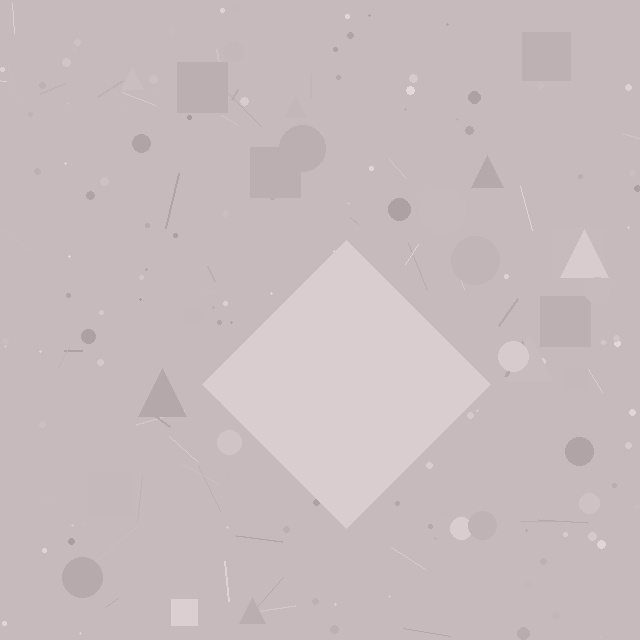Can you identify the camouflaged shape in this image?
The camouflaged shape is a diamond.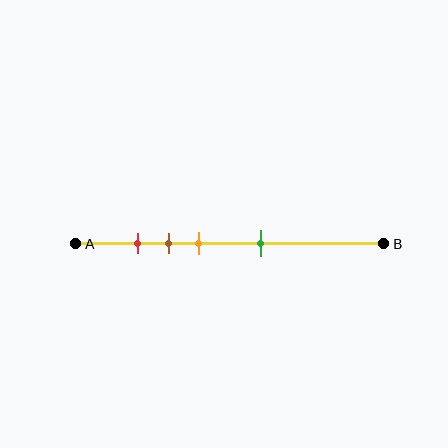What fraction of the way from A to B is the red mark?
The red mark is approximately 20% (0.2) of the way from A to B.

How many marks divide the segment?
There are 4 marks dividing the segment.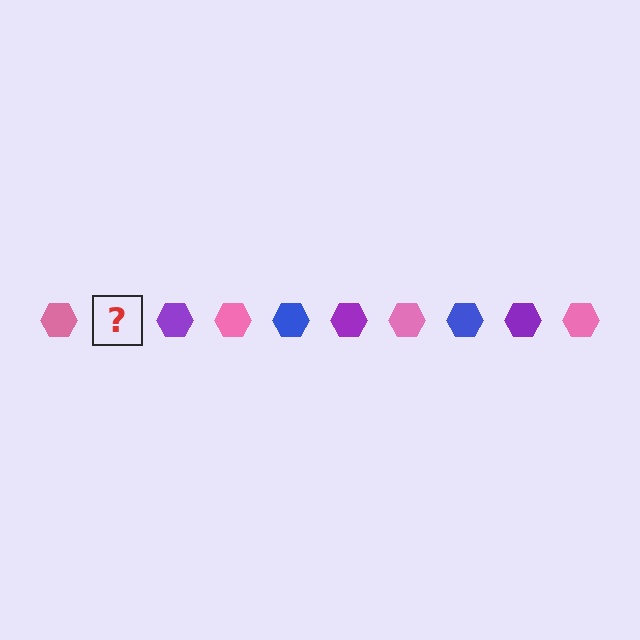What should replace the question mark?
The question mark should be replaced with a blue hexagon.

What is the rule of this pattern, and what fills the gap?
The rule is that the pattern cycles through pink, blue, purple hexagons. The gap should be filled with a blue hexagon.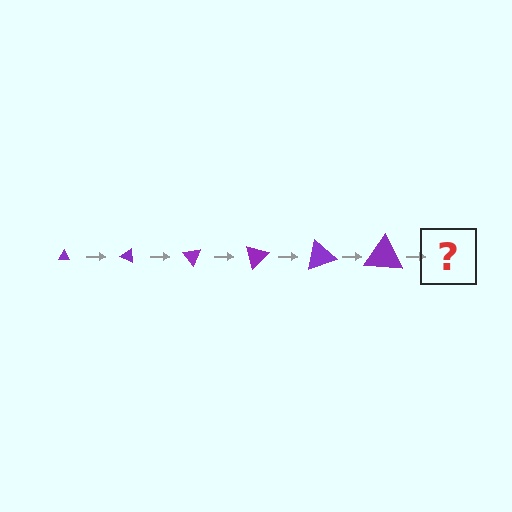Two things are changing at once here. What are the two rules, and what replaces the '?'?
The two rules are that the triangle grows larger each step and it rotates 25 degrees each step. The '?' should be a triangle, larger than the previous one and rotated 150 degrees from the start.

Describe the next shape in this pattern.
It should be a triangle, larger than the previous one and rotated 150 degrees from the start.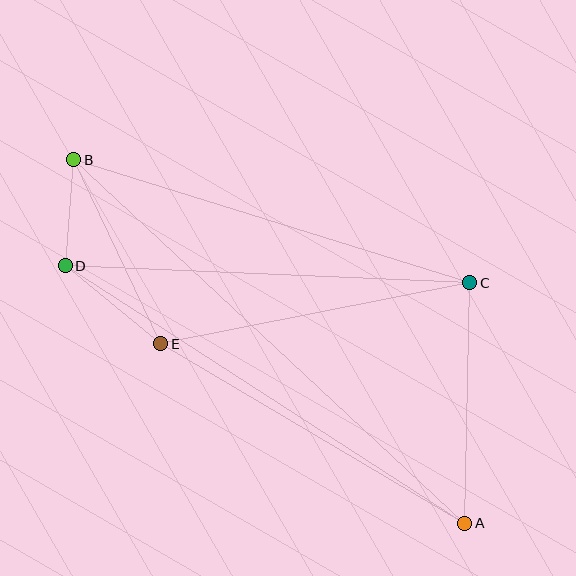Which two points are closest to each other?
Points B and D are closest to each other.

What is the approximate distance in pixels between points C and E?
The distance between C and E is approximately 315 pixels.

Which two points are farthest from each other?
Points A and B are farthest from each other.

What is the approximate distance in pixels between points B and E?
The distance between B and E is approximately 204 pixels.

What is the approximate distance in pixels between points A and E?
The distance between A and E is approximately 353 pixels.